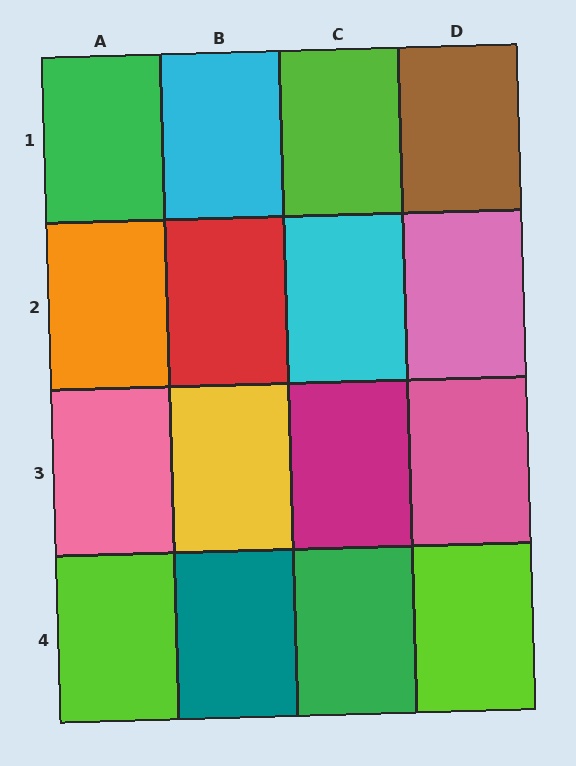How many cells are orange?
1 cell is orange.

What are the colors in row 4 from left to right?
Lime, teal, green, lime.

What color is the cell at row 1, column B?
Cyan.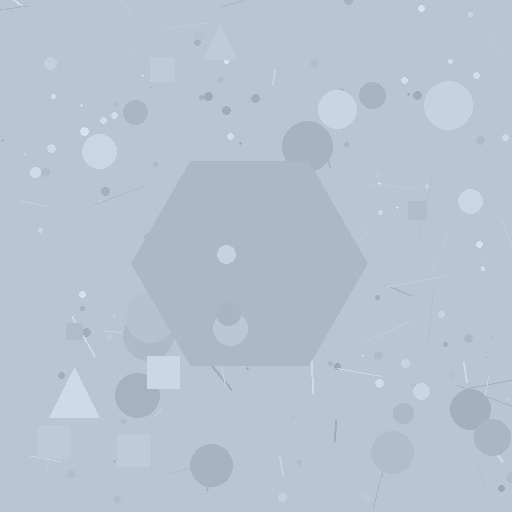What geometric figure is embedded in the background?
A hexagon is embedded in the background.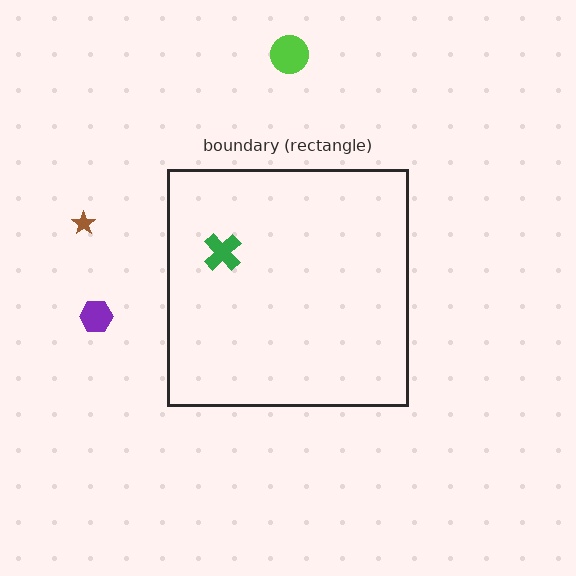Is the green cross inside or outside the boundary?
Inside.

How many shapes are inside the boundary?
1 inside, 3 outside.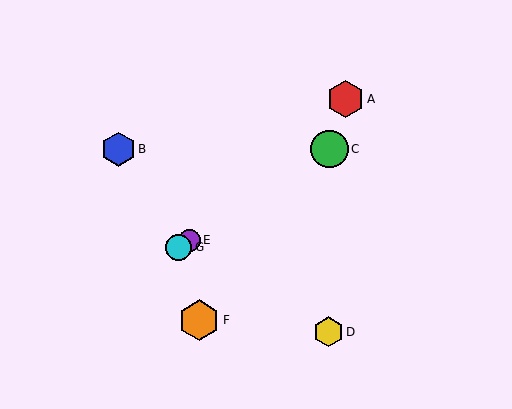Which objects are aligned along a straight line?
Objects C, E, G are aligned along a straight line.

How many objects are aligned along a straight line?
3 objects (C, E, G) are aligned along a straight line.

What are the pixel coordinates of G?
Object G is at (178, 247).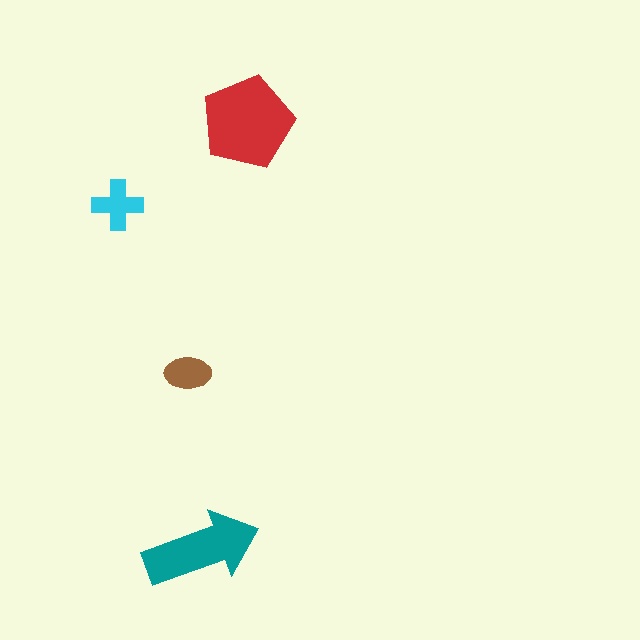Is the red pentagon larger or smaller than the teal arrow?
Larger.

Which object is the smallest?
The brown ellipse.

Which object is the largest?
The red pentagon.